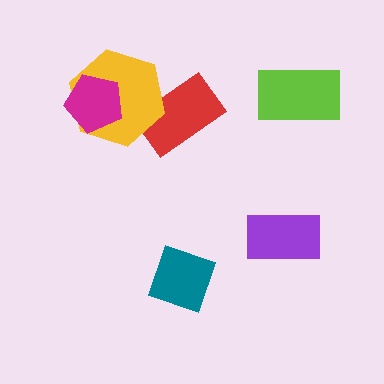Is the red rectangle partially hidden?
Yes, it is partially covered by another shape.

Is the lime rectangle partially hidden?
No, no other shape covers it.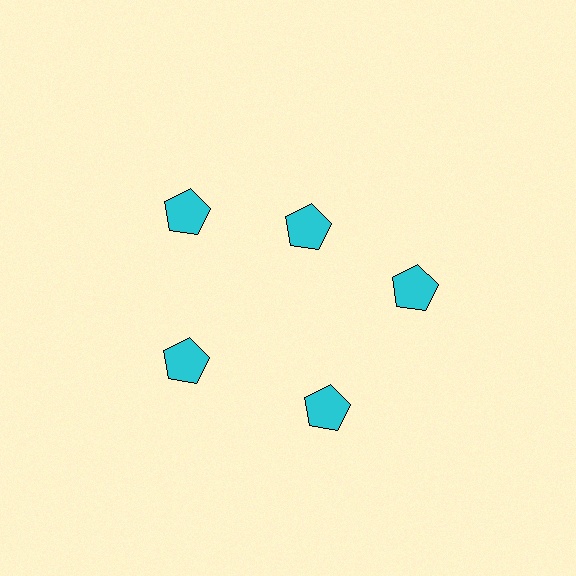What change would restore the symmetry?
The symmetry would be restored by moving it outward, back onto the ring so that all 5 pentagons sit at equal angles and equal distance from the center.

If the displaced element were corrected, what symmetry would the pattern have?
It would have 5-fold rotational symmetry — the pattern would map onto itself every 72 degrees.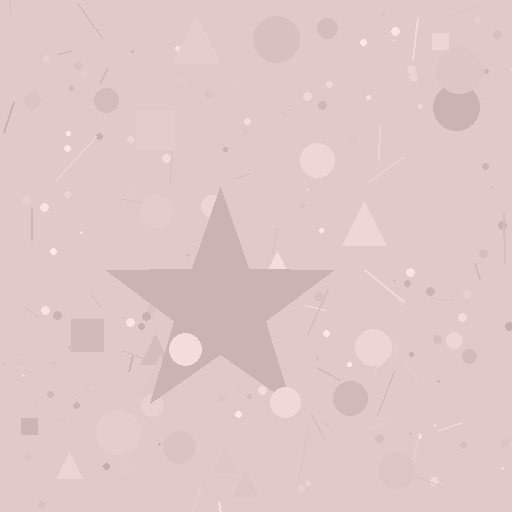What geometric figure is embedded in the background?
A star is embedded in the background.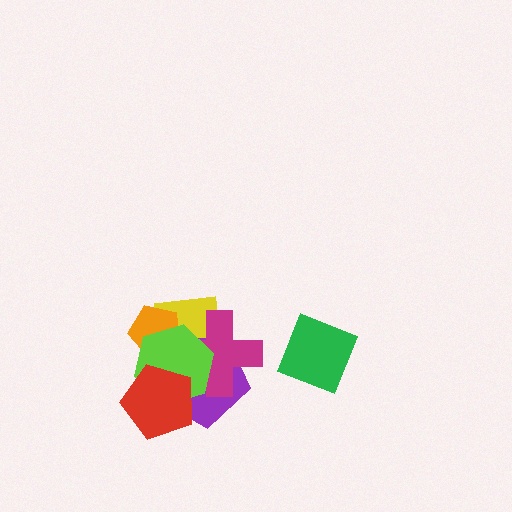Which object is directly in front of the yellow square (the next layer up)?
The orange pentagon is directly in front of the yellow square.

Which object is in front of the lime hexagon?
The red pentagon is in front of the lime hexagon.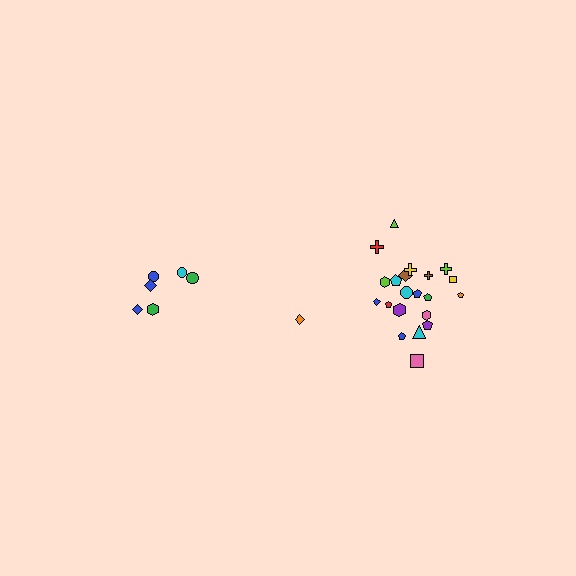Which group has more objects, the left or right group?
The right group.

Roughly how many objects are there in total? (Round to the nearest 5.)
Roughly 30 objects in total.